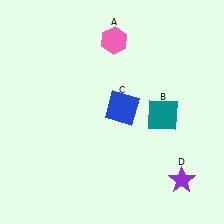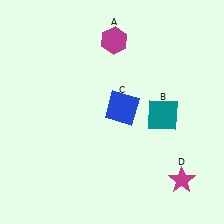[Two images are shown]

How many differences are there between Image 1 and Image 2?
There are 2 differences between the two images.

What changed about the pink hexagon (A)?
In Image 1, A is pink. In Image 2, it changed to magenta.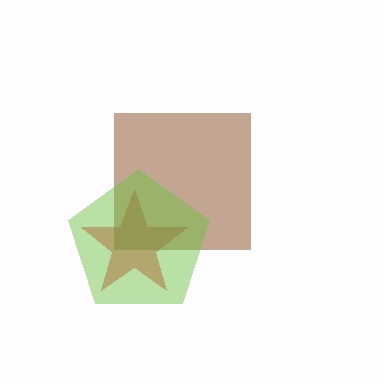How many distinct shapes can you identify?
There are 3 distinct shapes: a red star, a brown square, a lime pentagon.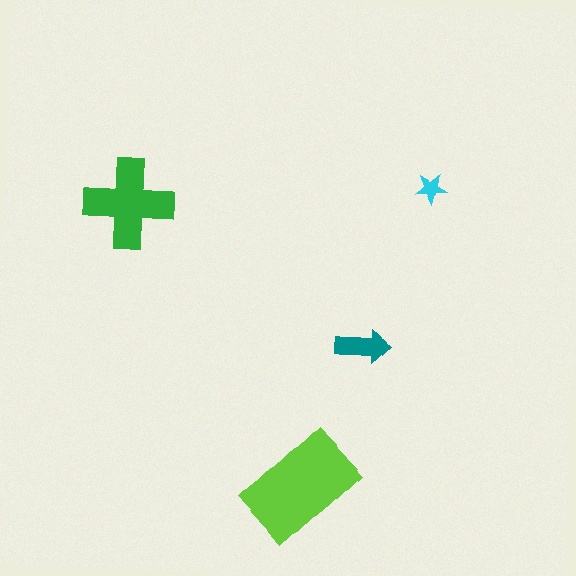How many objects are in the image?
There are 4 objects in the image.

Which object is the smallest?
The cyan star.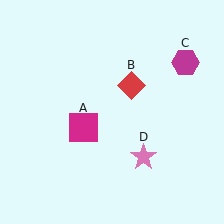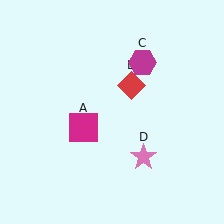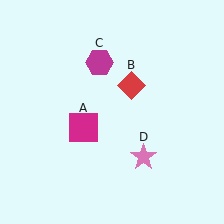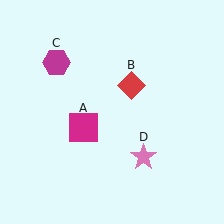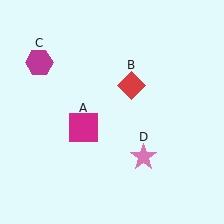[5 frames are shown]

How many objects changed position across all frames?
1 object changed position: magenta hexagon (object C).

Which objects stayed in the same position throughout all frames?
Magenta square (object A) and red diamond (object B) and pink star (object D) remained stationary.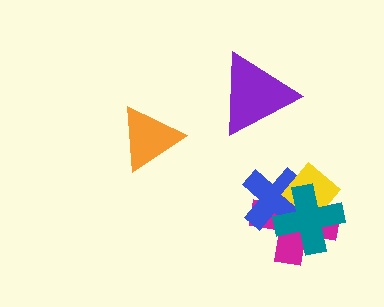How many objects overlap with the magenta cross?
3 objects overlap with the magenta cross.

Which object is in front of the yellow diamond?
The teal cross is in front of the yellow diamond.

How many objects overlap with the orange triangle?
0 objects overlap with the orange triangle.